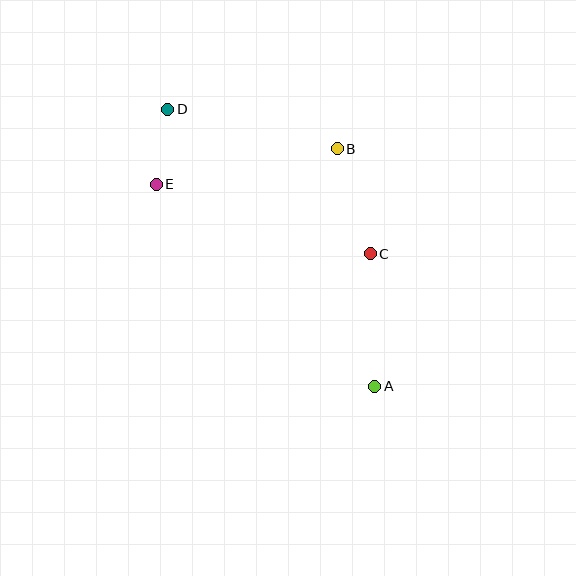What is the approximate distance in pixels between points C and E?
The distance between C and E is approximately 225 pixels.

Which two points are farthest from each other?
Points A and D are farthest from each other.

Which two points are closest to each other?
Points D and E are closest to each other.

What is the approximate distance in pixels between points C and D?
The distance between C and D is approximately 249 pixels.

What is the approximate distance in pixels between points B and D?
The distance between B and D is approximately 174 pixels.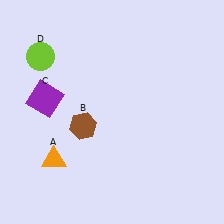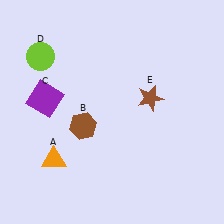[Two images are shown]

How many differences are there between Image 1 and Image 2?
There is 1 difference between the two images.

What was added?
A brown star (E) was added in Image 2.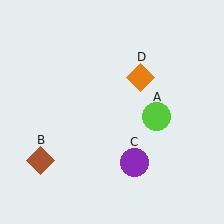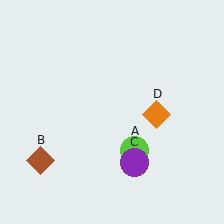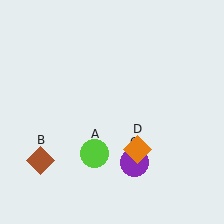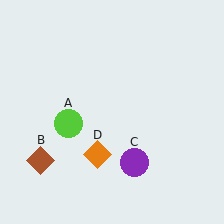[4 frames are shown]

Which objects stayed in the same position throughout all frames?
Brown diamond (object B) and purple circle (object C) remained stationary.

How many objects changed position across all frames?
2 objects changed position: lime circle (object A), orange diamond (object D).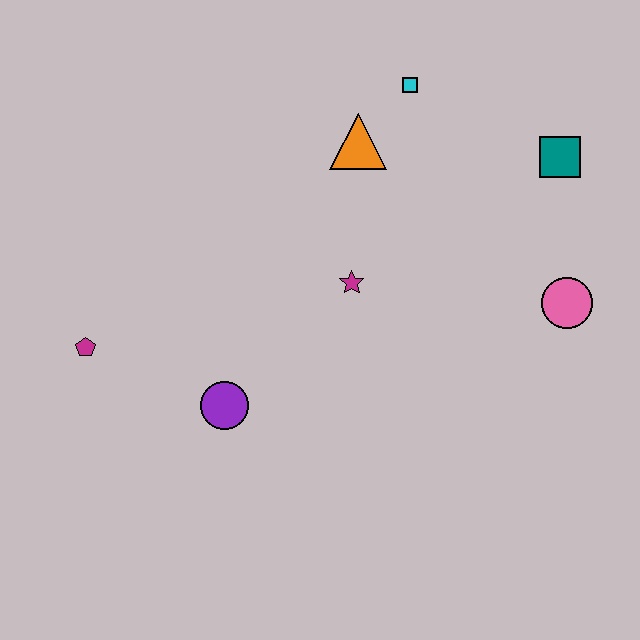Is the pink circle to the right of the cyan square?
Yes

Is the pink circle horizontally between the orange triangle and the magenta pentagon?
No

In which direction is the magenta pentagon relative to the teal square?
The magenta pentagon is to the left of the teal square.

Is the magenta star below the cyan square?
Yes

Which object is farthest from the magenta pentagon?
The teal square is farthest from the magenta pentagon.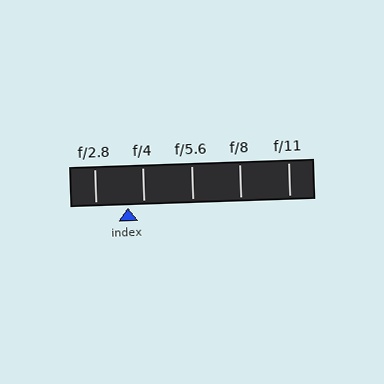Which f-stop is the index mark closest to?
The index mark is closest to f/4.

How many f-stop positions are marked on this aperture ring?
There are 5 f-stop positions marked.